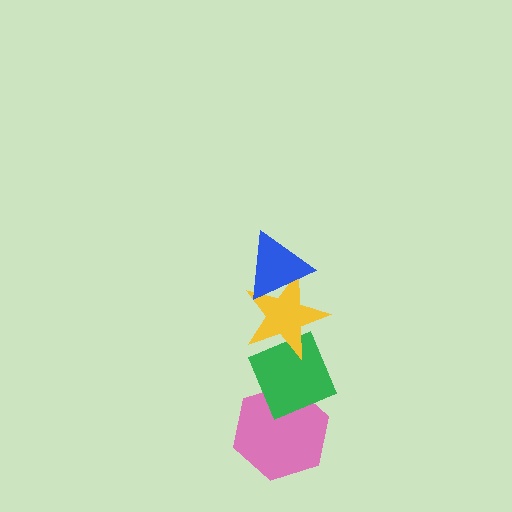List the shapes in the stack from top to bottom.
From top to bottom: the blue triangle, the yellow star, the green diamond, the pink hexagon.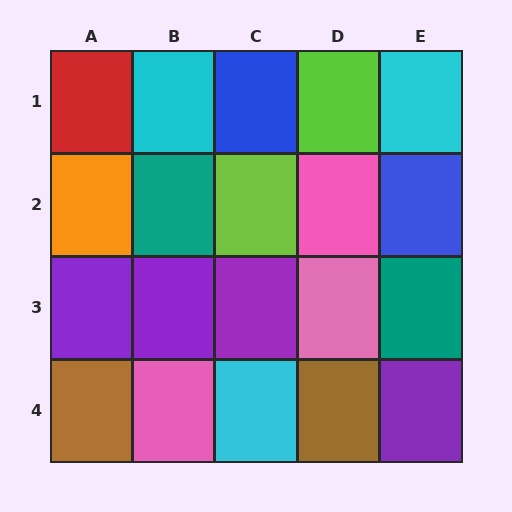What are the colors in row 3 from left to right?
Purple, purple, purple, pink, teal.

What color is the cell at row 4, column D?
Brown.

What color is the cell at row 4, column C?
Cyan.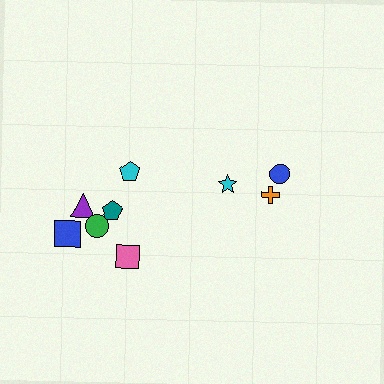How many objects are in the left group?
There are 6 objects.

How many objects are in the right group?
There are 3 objects.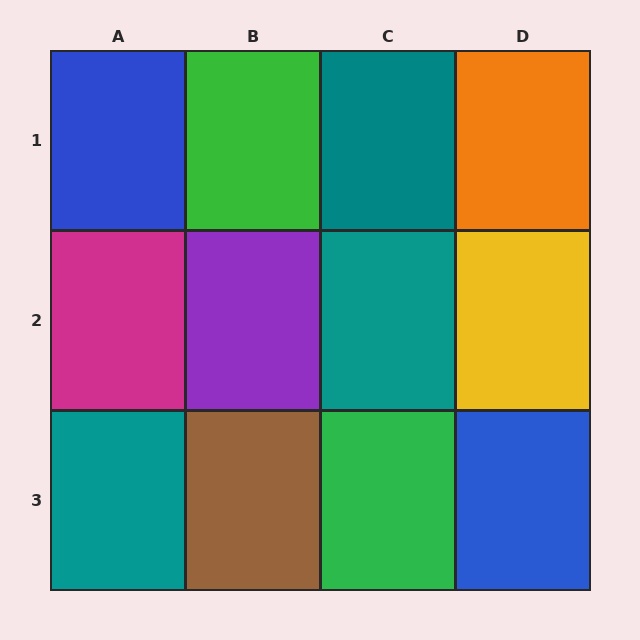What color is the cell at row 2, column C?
Teal.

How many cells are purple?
1 cell is purple.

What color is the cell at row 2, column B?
Purple.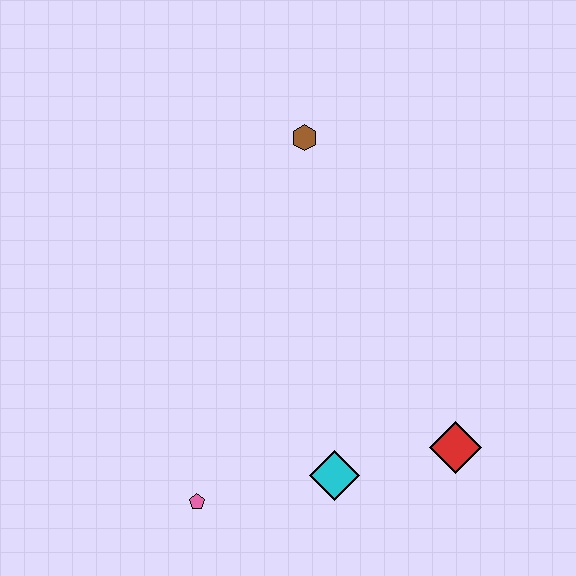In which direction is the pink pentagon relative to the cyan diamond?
The pink pentagon is to the left of the cyan diamond.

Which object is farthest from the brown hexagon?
The pink pentagon is farthest from the brown hexagon.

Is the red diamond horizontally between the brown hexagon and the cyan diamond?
No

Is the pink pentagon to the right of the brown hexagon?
No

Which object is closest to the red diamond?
The cyan diamond is closest to the red diamond.